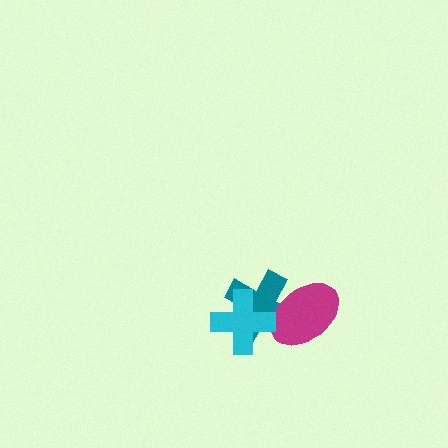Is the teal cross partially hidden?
Yes, it is partially covered by another shape.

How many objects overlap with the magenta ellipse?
2 objects overlap with the magenta ellipse.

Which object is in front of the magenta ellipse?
The cyan cross is in front of the magenta ellipse.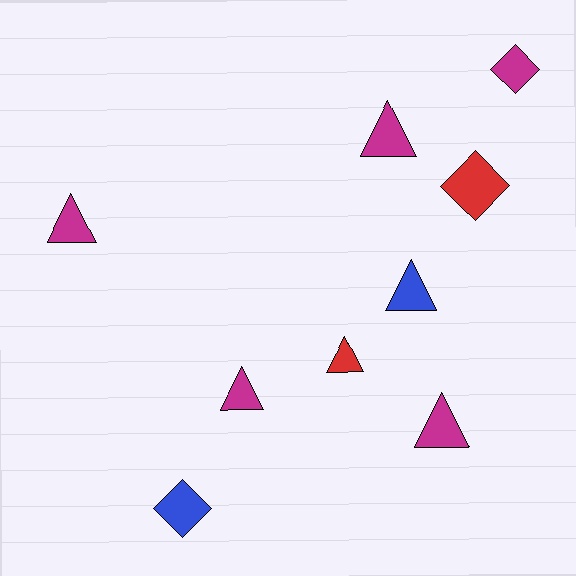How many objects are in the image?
There are 9 objects.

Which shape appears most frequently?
Triangle, with 6 objects.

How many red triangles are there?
There is 1 red triangle.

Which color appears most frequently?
Magenta, with 5 objects.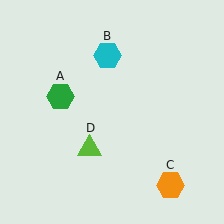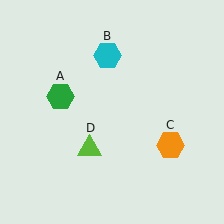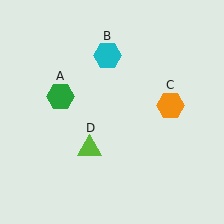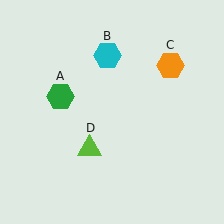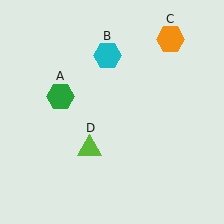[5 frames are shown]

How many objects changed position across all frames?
1 object changed position: orange hexagon (object C).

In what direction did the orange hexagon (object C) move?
The orange hexagon (object C) moved up.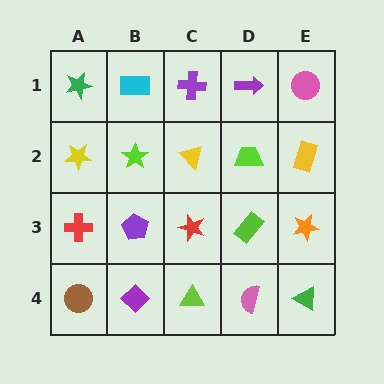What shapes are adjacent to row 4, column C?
A red star (row 3, column C), a purple diamond (row 4, column B), a pink semicircle (row 4, column D).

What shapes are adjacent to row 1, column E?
A yellow rectangle (row 2, column E), a purple arrow (row 1, column D).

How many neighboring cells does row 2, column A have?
3.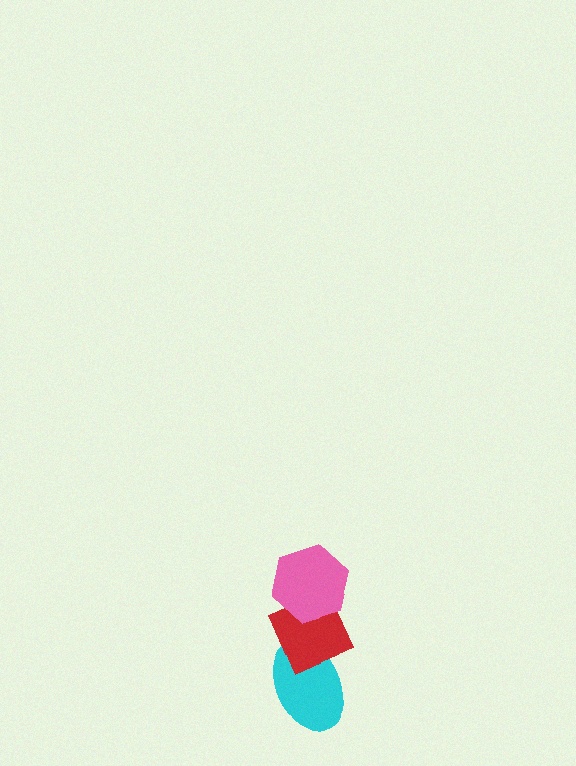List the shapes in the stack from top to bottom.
From top to bottom: the pink hexagon, the red diamond, the cyan ellipse.